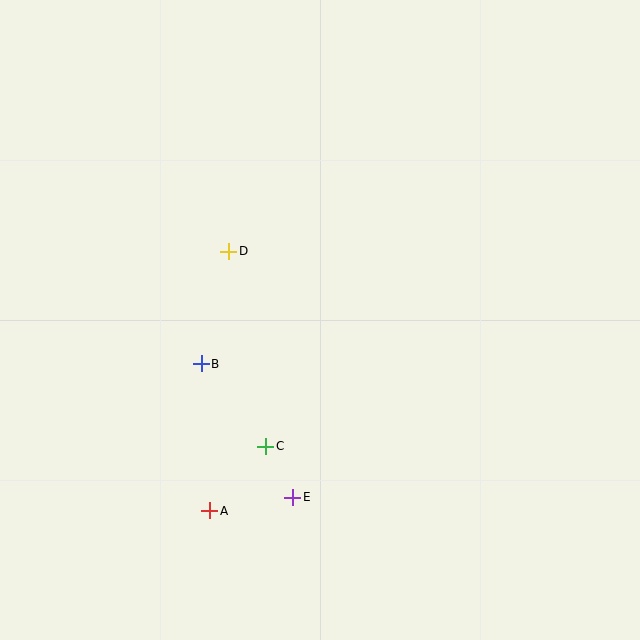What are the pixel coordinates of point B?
Point B is at (201, 364).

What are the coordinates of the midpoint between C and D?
The midpoint between C and D is at (247, 349).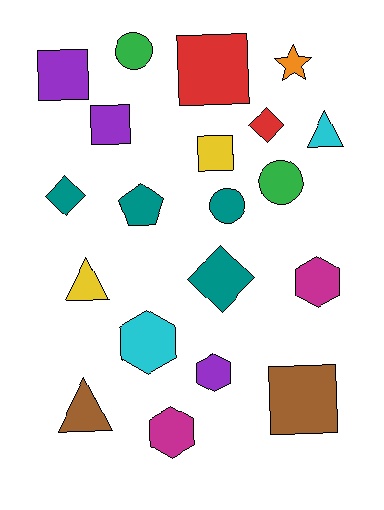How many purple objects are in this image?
There are 3 purple objects.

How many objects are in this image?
There are 20 objects.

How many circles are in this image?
There are 3 circles.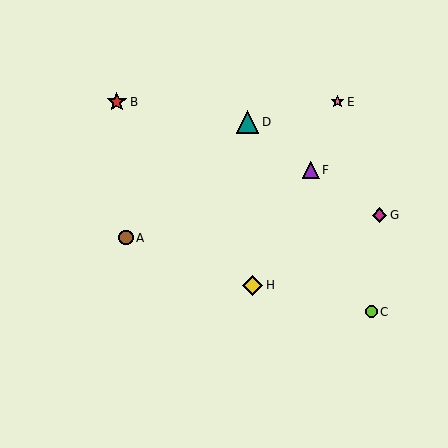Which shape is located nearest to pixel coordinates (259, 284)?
The yellow diamond (labeled H) at (253, 285) is nearest to that location.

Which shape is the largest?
The teal triangle (labeled D) is the largest.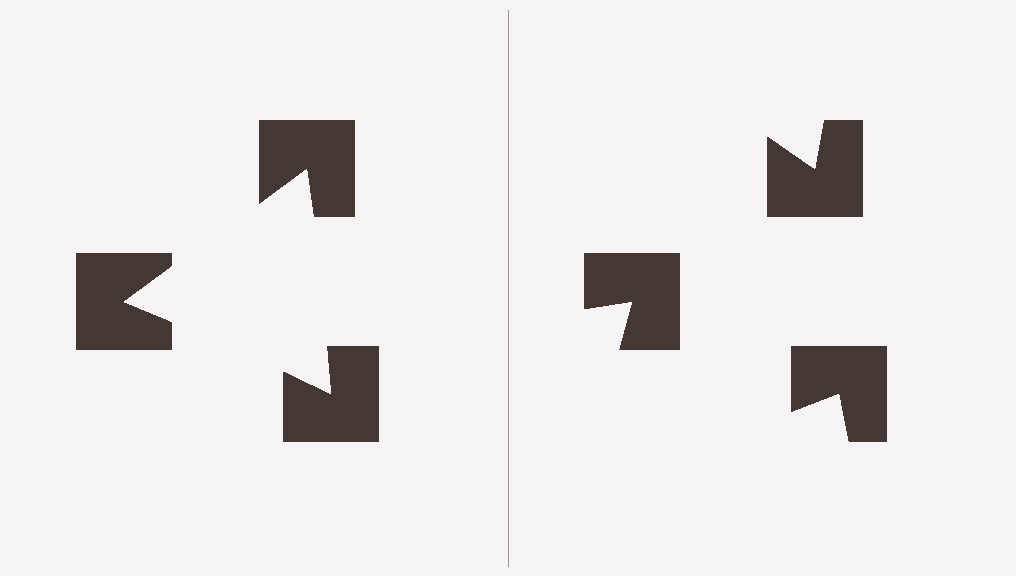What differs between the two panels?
The notched squares are positioned identically on both sides; only the wedge orientations differ. On the left they align to a triangle; on the right they are misaligned.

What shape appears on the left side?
An illusory triangle.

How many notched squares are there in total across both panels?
6 — 3 on each side.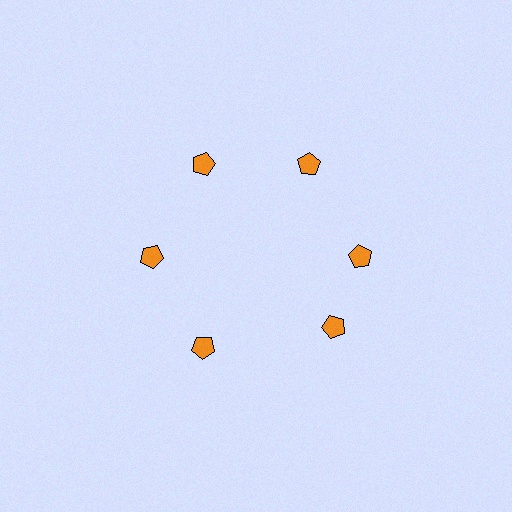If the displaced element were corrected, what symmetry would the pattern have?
It would have 6-fold rotational symmetry — the pattern would map onto itself every 60 degrees.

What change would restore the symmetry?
The symmetry would be restored by rotating it back into even spacing with its neighbors so that all 6 pentagons sit at equal angles and equal distance from the center.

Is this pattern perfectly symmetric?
No. The 6 orange pentagons are arranged in a ring, but one element near the 5 o'clock position is rotated out of alignment along the ring, breaking the 6-fold rotational symmetry.